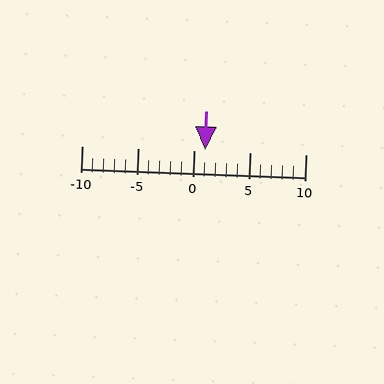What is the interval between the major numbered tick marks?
The major tick marks are spaced 5 units apart.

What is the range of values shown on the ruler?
The ruler shows values from -10 to 10.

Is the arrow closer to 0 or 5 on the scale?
The arrow is closer to 0.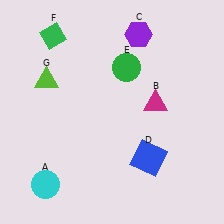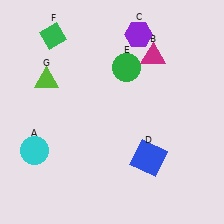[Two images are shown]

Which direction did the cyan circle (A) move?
The cyan circle (A) moved up.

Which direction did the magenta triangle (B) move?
The magenta triangle (B) moved up.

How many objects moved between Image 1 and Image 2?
2 objects moved between the two images.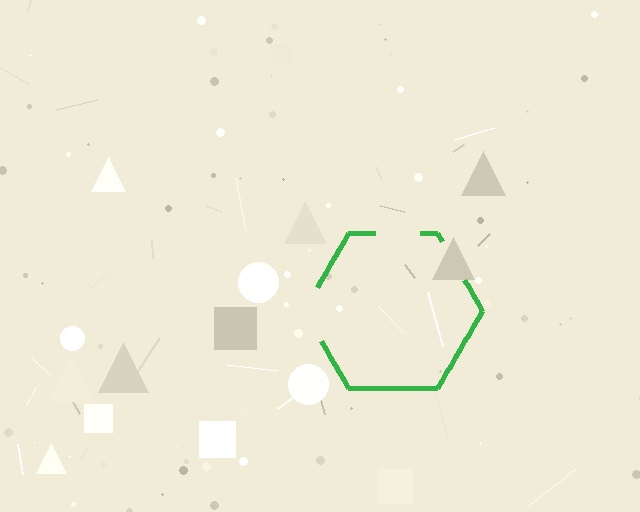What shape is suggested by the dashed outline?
The dashed outline suggests a hexagon.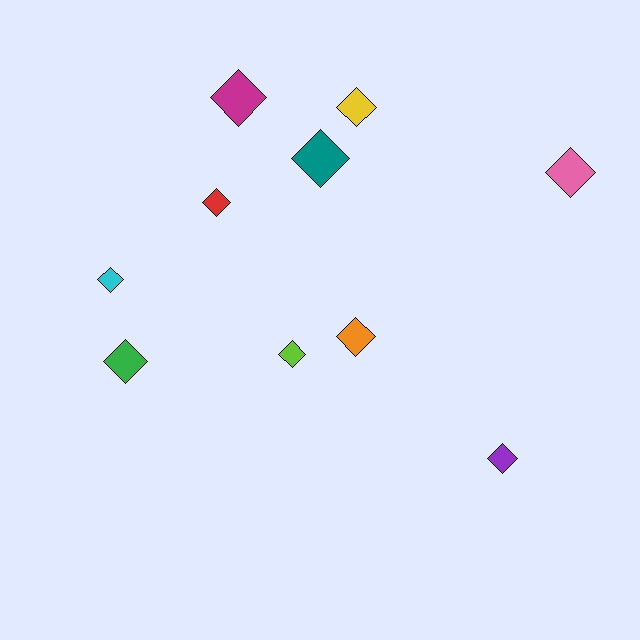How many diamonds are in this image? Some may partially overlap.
There are 10 diamonds.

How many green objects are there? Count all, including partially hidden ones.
There is 1 green object.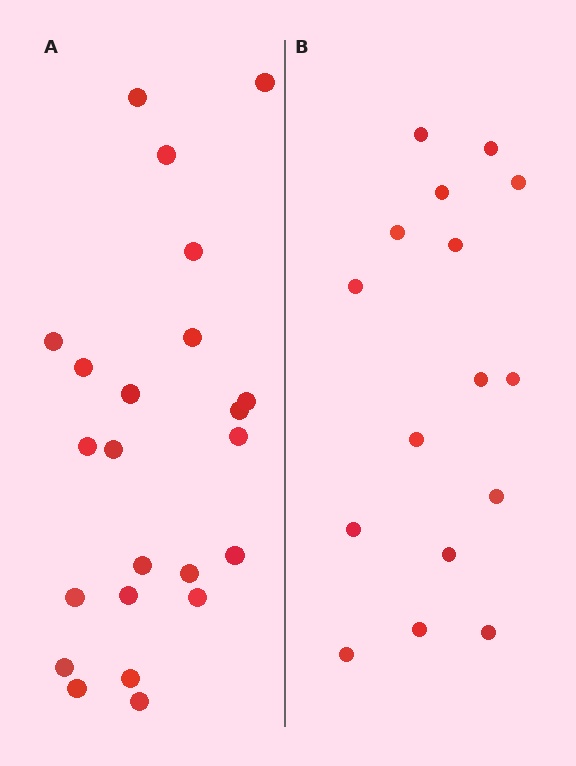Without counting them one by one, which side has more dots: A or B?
Region A (the left region) has more dots.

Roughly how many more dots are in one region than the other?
Region A has roughly 8 or so more dots than region B.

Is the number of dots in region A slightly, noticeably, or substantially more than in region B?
Region A has noticeably more, but not dramatically so. The ratio is roughly 1.4 to 1.